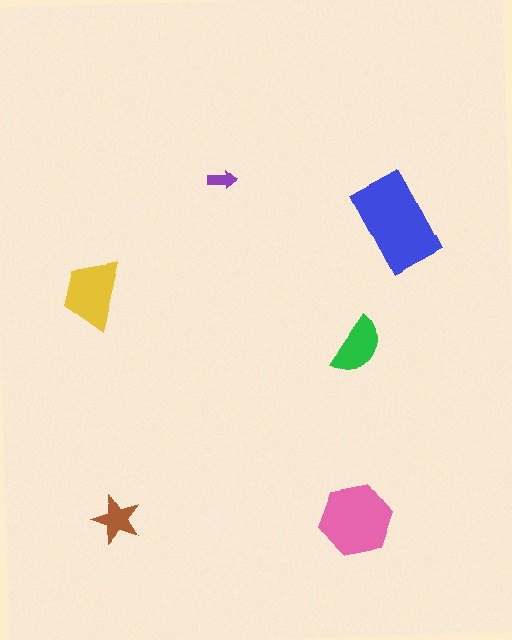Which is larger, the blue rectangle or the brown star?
The blue rectangle.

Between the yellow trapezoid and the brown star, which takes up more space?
The yellow trapezoid.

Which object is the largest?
The blue rectangle.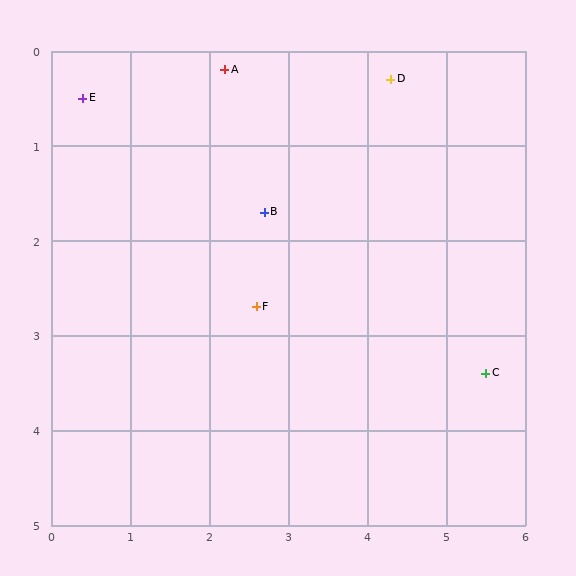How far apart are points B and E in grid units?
Points B and E are about 2.6 grid units apart.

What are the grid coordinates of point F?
Point F is at approximately (2.6, 2.7).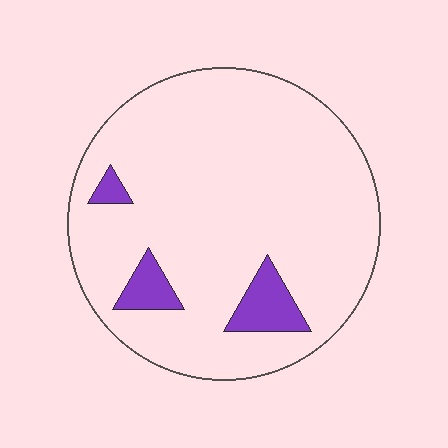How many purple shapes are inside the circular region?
3.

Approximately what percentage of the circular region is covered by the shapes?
Approximately 10%.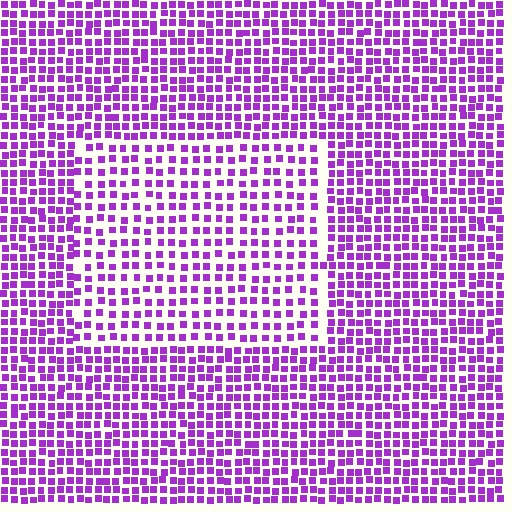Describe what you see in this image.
The image contains small purple elements arranged at two different densities. A rectangle-shaped region is visible where the elements are less densely packed than the surrounding area.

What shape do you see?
I see a rectangle.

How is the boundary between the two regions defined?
The boundary is defined by a change in element density (approximately 1.6x ratio). All elements are the same color, size, and shape.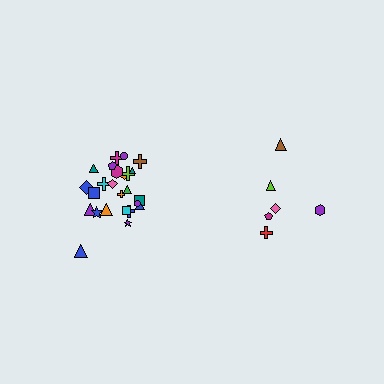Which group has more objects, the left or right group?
The left group.